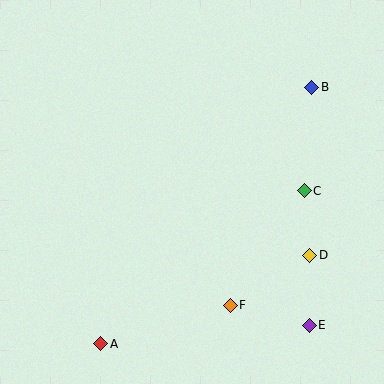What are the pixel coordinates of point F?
Point F is at (230, 305).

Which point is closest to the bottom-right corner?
Point E is closest to the bottom-right corner.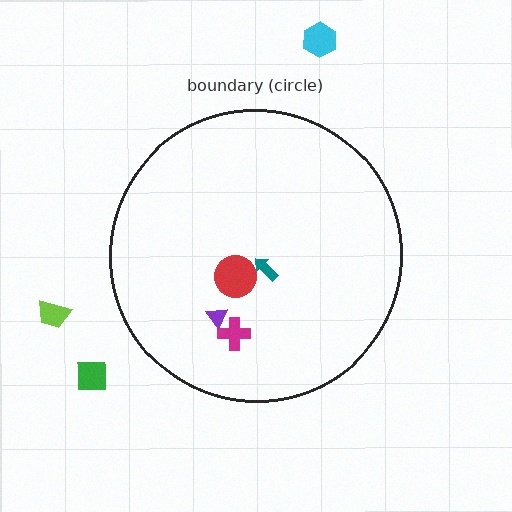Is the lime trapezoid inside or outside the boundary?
Outside.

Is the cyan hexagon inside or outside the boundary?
Outside.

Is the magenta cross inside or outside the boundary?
Inside.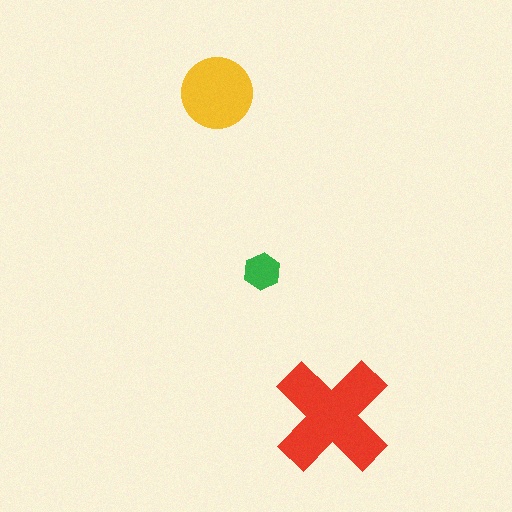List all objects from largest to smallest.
The red cross, the yellow circle, the green hexagon.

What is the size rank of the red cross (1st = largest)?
1st.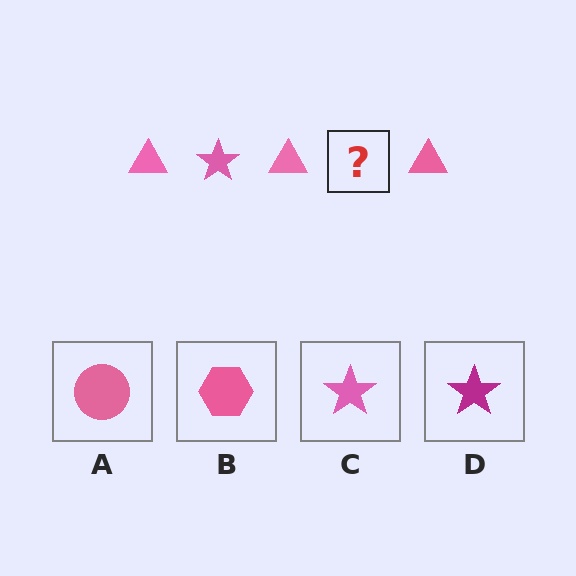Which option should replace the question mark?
Option C.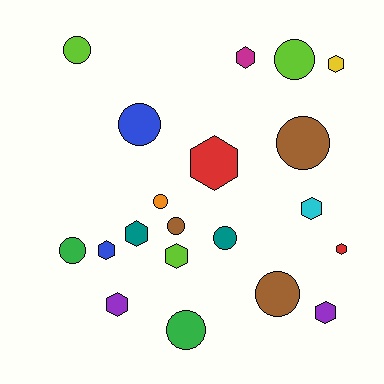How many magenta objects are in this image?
There is 1 magenta object.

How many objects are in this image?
There are 20 objects.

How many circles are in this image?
There are 10 circles.